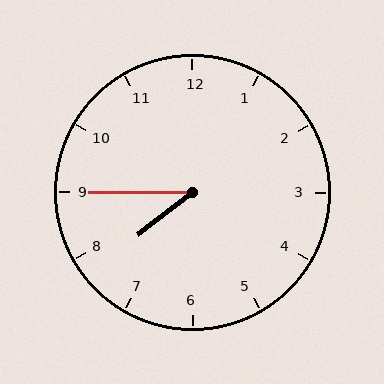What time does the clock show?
7:45.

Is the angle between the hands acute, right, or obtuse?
It is acute.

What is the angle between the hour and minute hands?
Approximately 38 degrees.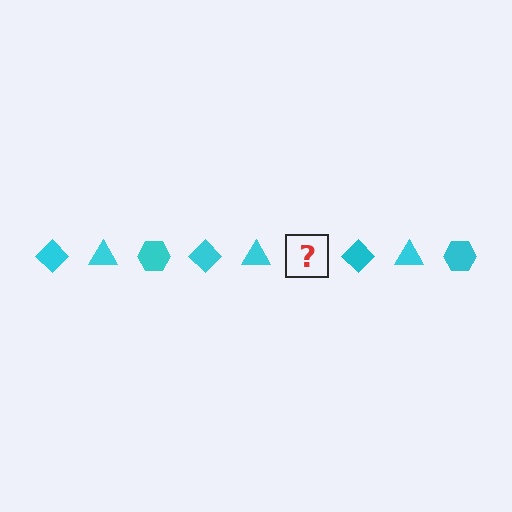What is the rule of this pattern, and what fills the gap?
The rule is that the pattern cycles through diamond, triangle, hexagon shapes in cyan. The gap should be filled with a cyan hexagon.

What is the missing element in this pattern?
The missing element is a cyan hexagon.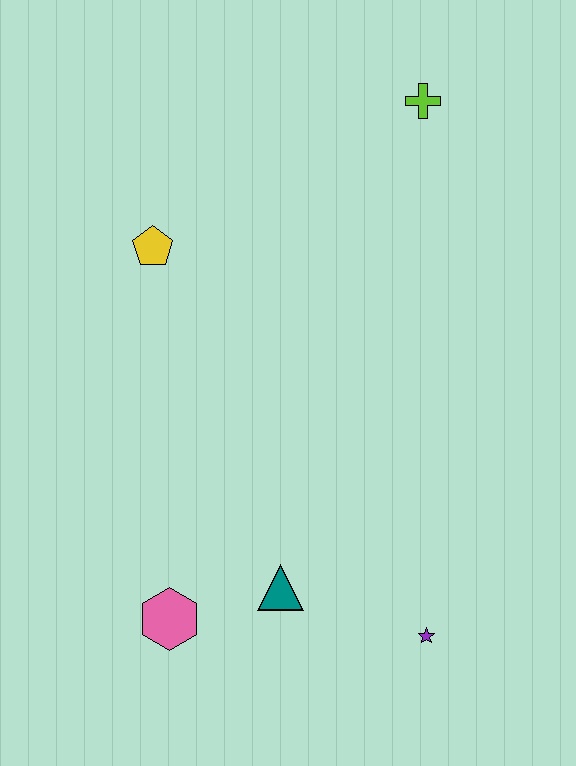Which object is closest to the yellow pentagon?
The lime cross is closest to the yellow pentagon.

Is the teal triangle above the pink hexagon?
Yes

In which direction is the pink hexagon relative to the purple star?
The pink hexagon is to the left of the purple star.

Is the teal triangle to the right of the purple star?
No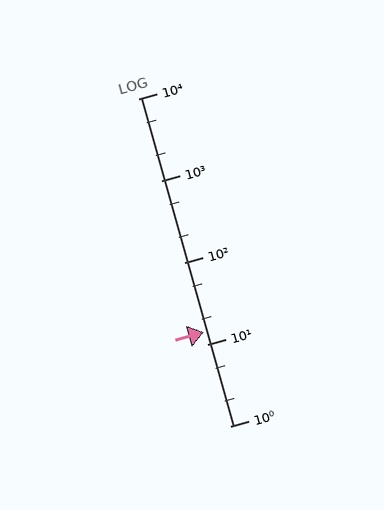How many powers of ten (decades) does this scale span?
The scale spans 4 decades, from 1 to 10000.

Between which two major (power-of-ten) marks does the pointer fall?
The pointer is between 10 and 100.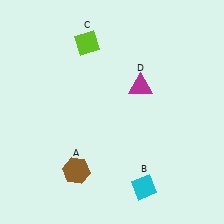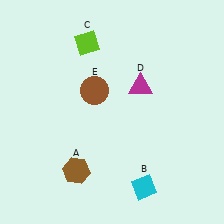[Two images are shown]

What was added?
A brown circle (E) was added in Image 2.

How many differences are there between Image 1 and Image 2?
There is 1 difference between the two images.